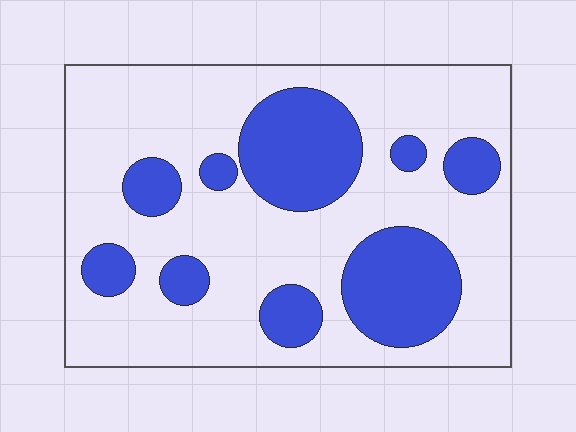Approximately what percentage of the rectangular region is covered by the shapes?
Approximately 30%.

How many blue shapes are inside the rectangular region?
9.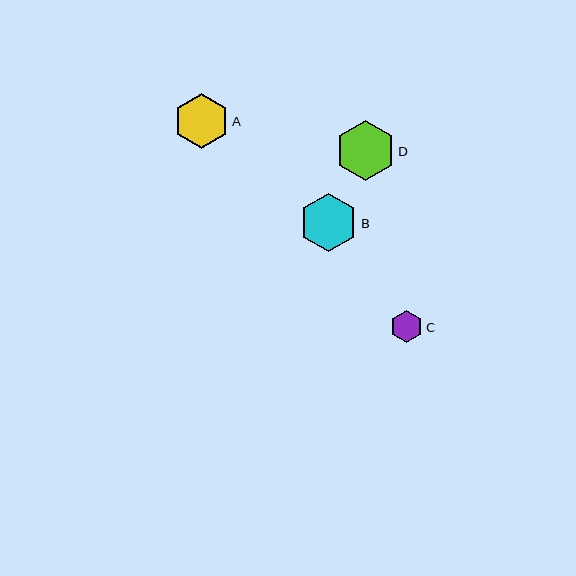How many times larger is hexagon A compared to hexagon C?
Hexagon A is approximately 1.7 times the size of hexagon C.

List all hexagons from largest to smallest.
From largest to smallest: D, B, A, C.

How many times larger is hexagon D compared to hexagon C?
Hexagon D is approximately 1.8 times the size of hexagon C.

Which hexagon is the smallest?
Hexagon C is the smallest with a size of approximately 33 pixels.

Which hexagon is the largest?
Hexagon D is the largest with a size of approximately 60 pixels.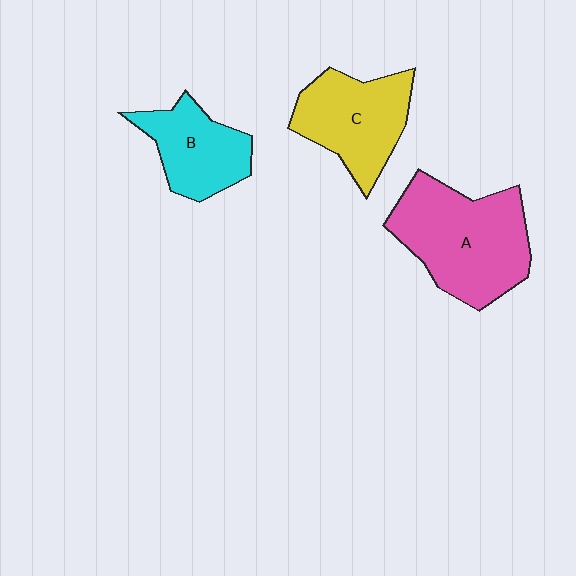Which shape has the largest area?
Shape A (pink).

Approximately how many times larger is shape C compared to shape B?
Approximately 1.2 times.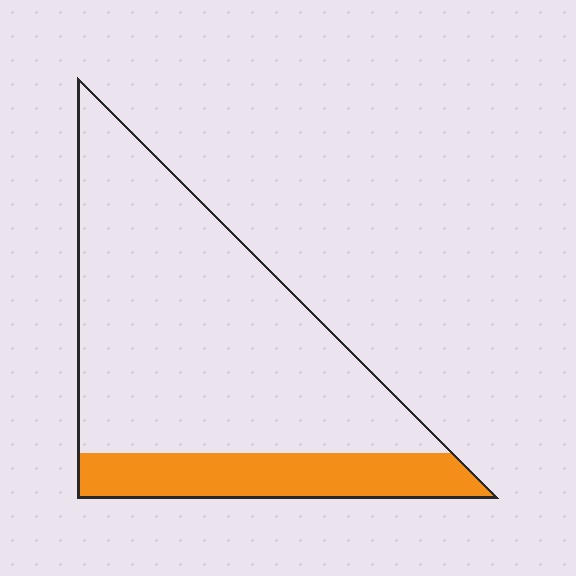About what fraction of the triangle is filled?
About one fifth (1/5).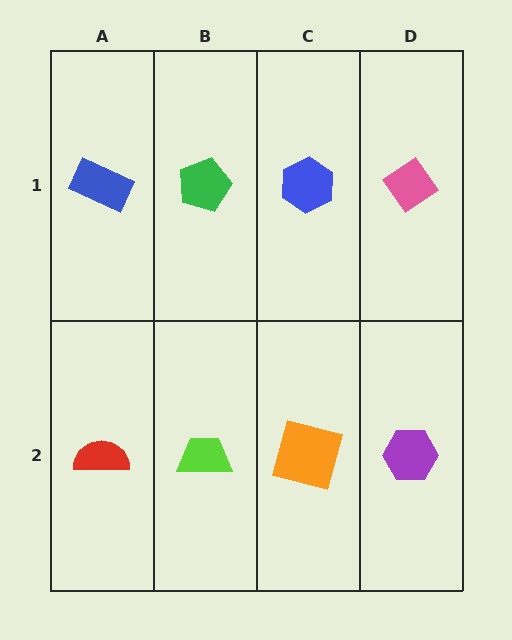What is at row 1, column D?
A pink diamond.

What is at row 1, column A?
A blue rectangle.